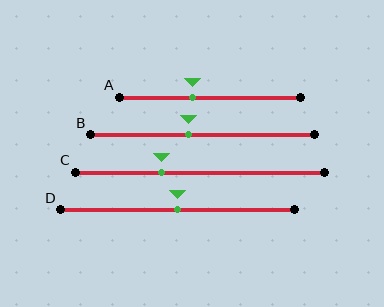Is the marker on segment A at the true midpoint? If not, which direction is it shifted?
No, the marker on segment A is shifted to the left by about 9% of the segment length.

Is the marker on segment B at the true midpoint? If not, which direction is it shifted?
No, the marker on segment B is shifted to the left by about 6% of the segment length.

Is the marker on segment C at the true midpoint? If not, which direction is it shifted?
No, the marker on segment C is shifted to the left by about 15% of the segment length.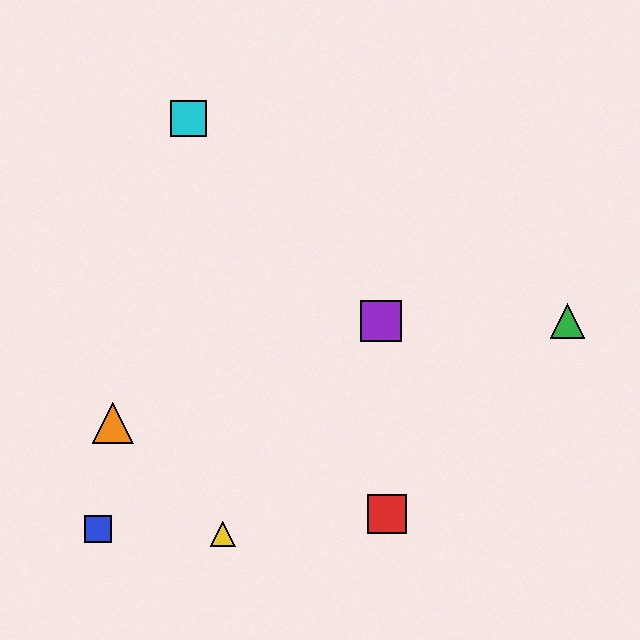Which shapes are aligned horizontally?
The green triangle, the purple square are aligned horizontally.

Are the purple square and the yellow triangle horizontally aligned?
No, the purple square is at y≈321 and the yellow triangle is at y≈534.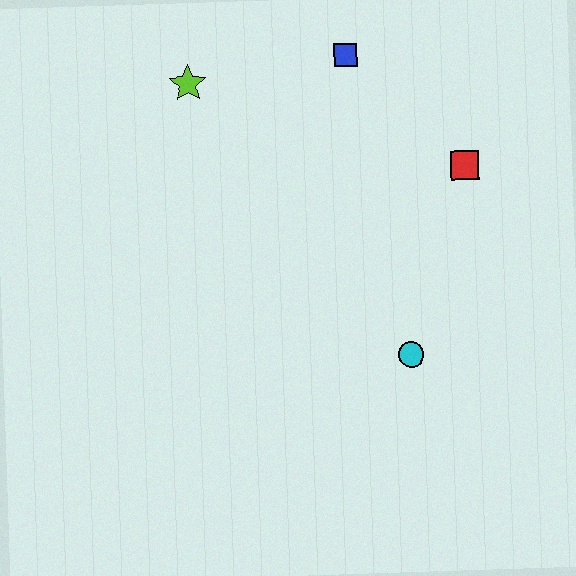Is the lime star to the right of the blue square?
No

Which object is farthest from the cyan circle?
The lime star is farthest from the cyan circle.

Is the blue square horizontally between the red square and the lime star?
Yes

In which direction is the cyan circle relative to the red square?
The cyan circle is below the red square.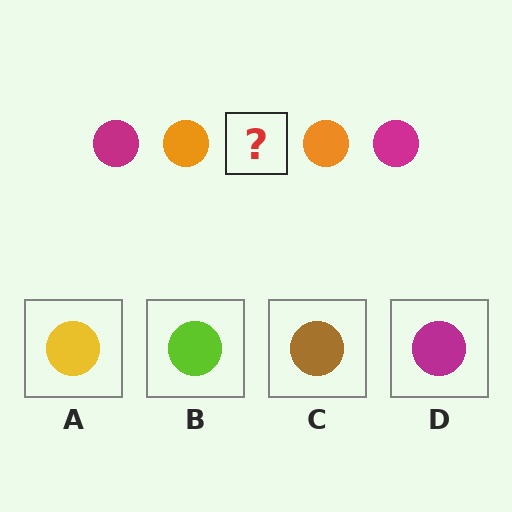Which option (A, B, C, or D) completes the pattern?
D.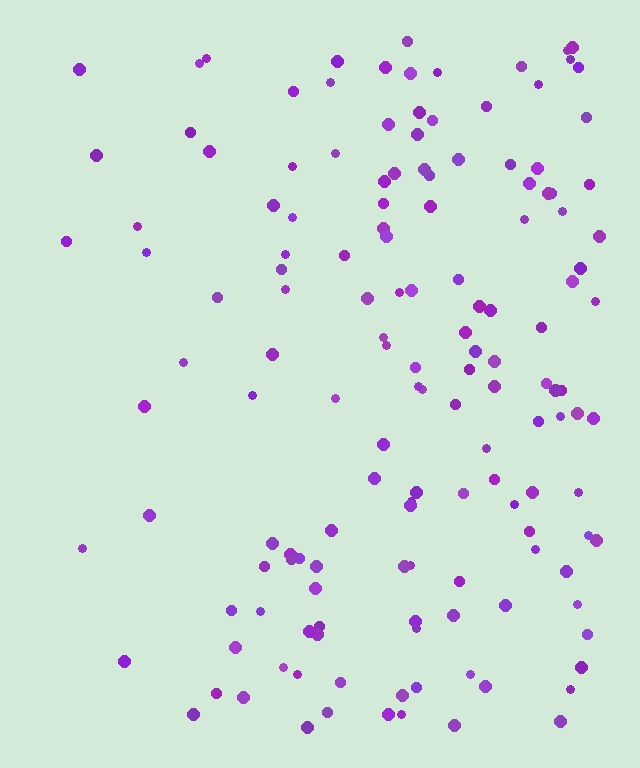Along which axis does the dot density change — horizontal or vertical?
Horizontal.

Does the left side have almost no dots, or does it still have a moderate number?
Still a moderate number, just noticeably fewer than the right.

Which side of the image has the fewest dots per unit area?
The left.